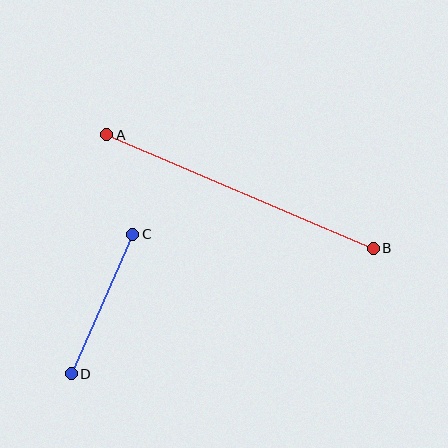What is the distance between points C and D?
The distance is approximately 152 pixels.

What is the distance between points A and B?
The distance is approximately 290 pixels.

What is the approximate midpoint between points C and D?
The midpoint is at approximately (102, 304) pixels.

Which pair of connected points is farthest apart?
Points A and B are farthest apart.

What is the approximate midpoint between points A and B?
The midpoint is at approximately (240, 192) pixels.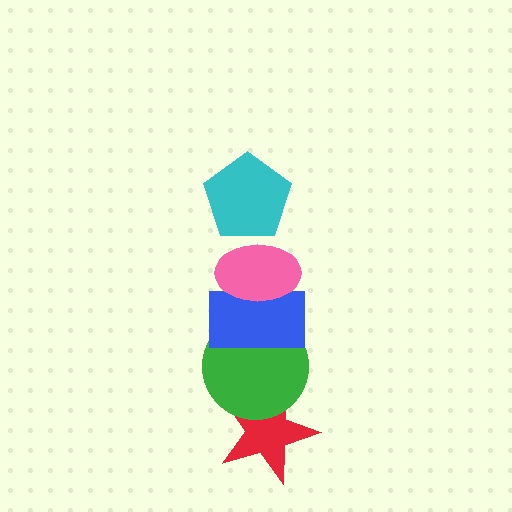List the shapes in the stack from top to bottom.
From top to bottom: the cyan pentagon, the pink ellipse, the blue rectangle, the green circle, the red star.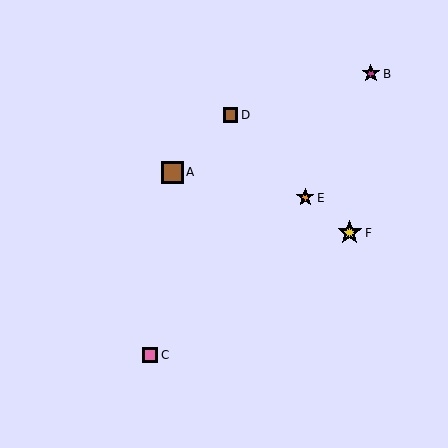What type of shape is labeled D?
Shape D is a brown square.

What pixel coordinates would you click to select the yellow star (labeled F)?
Click at (350, 233) to select the yellow star F.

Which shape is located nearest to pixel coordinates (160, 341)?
The pink square (labeled C) at (150, 355) is nearest to that location.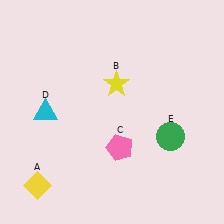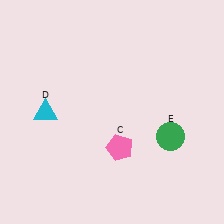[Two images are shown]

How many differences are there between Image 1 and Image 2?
There are 2 differences between the two images.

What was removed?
The yellow diamond (A), the yellow star (B) were removed in Image 2.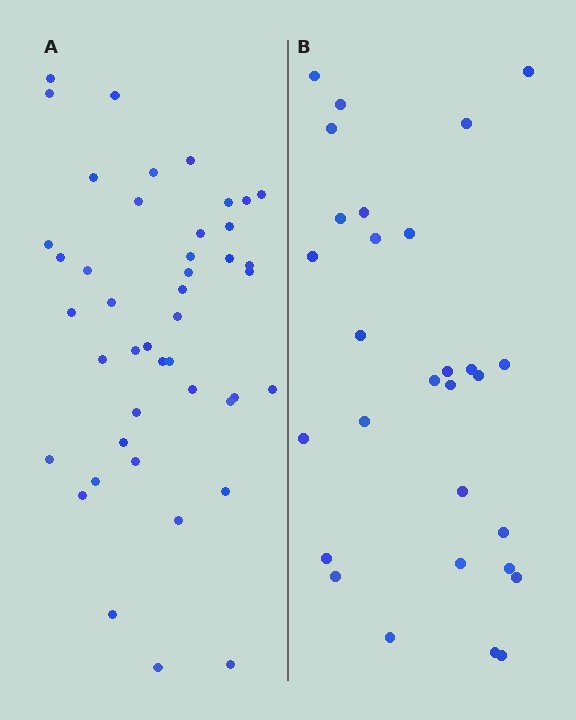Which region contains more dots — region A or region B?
Region A (the left region) has more dots.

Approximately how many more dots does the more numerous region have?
Region A has approximately 15 more dots than region B.